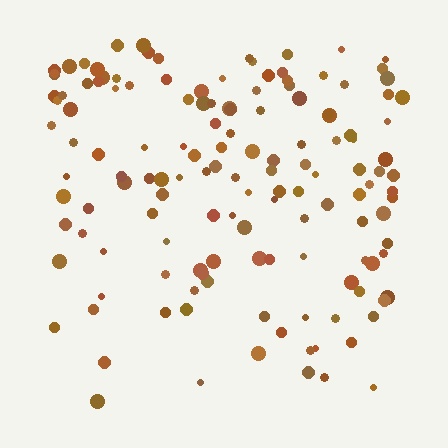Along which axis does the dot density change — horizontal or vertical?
Vertical.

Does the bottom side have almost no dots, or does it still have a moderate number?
Still a moderate number, just noticeably fewer than the top.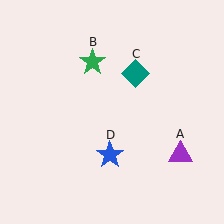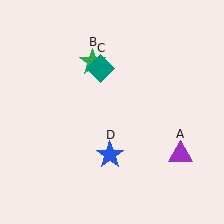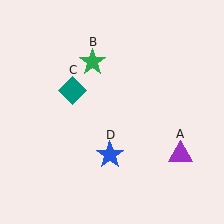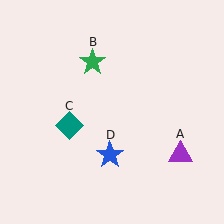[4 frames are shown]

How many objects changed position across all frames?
1 object changed position: teal diamond (object C).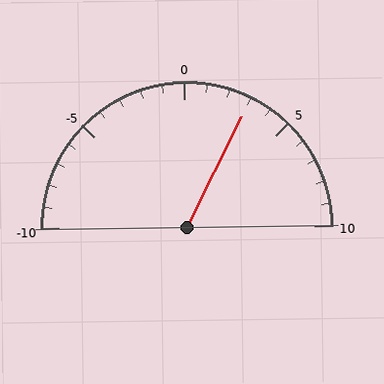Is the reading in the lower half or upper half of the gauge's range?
The reading is in the upper half of the range (-10 to 10).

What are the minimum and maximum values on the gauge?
The gauge ranges from -10 to 10.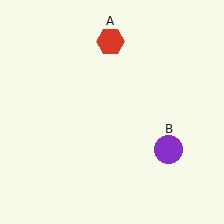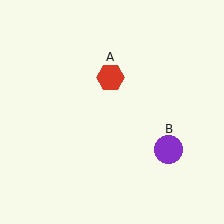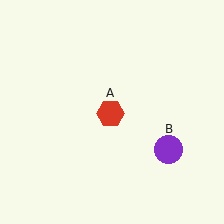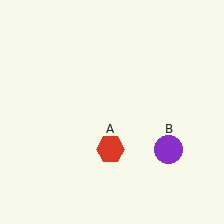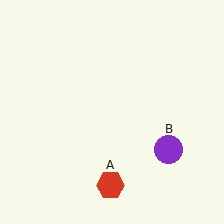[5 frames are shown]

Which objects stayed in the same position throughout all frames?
Purple circle (object B) remained stationary.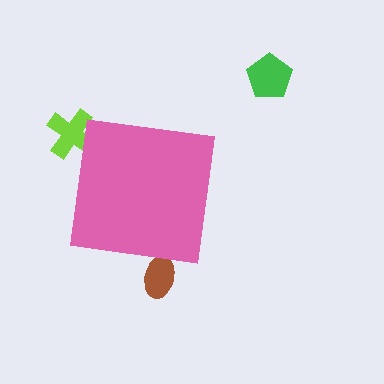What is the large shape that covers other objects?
A pink square.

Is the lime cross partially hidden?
Yes, the lime cross is partially hidden behind the pink square.